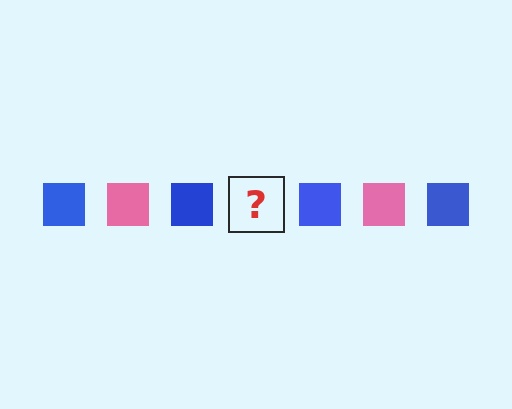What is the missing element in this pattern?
The missing element is a pink square.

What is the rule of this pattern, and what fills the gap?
The rule is that the pattern cycles through blue, pink squares. The gap should be filled with a pink square.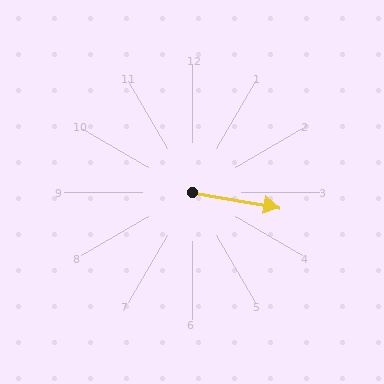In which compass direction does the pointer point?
East.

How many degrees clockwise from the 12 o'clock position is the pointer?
Approximately 100 degrees.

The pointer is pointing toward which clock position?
Roughly 3 o'clock.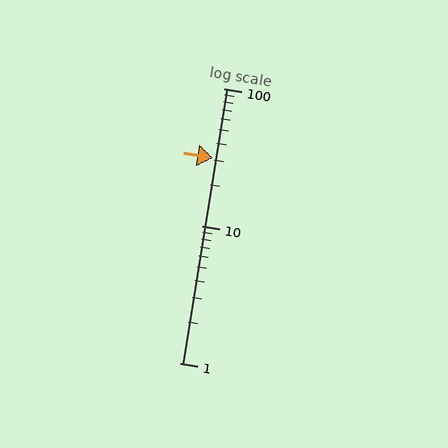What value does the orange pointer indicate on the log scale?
The pointer indicates approximately 31.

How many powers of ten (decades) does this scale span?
The scale spans 2 decades, from 1 to 100.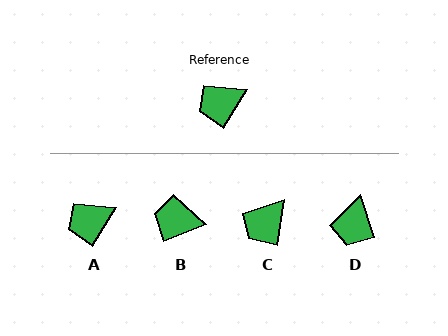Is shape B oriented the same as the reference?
No, it is off by about 37 degrees.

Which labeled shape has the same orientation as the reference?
A.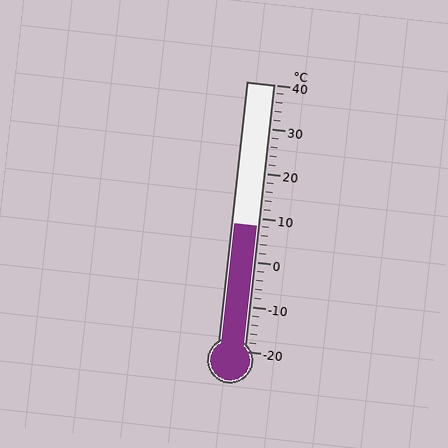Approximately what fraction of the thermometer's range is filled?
The thermometer is filled to approximately 45% of its range.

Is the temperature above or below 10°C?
The temperature is below 10°C.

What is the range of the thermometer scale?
The thermometer scale ranges from -20°C to 40°C.